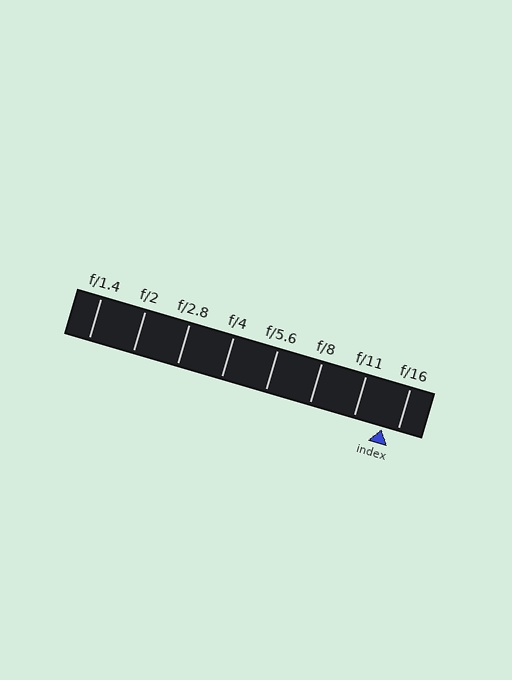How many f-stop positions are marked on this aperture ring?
There are 8 f-stop positions marked.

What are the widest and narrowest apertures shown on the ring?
The widest aperture shown is f/1.4 and the narrowest is f/16.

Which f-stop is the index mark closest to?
The index mark is closest to f/16.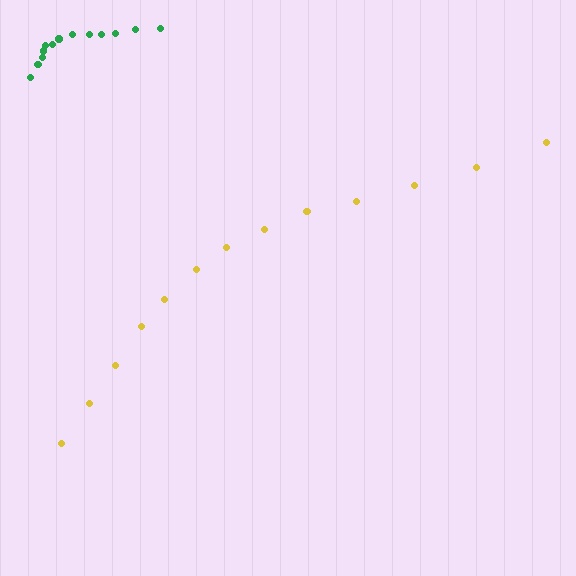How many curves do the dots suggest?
There are 2 distinct paths.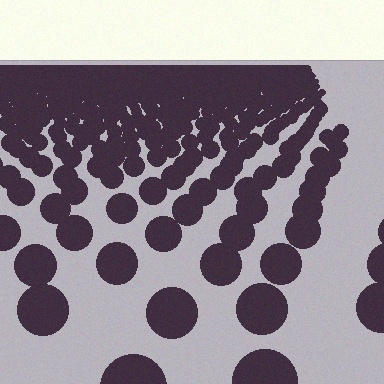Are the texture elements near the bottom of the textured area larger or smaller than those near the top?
Larger. Near the bottom, elements are closer to the viewer and appear at a bigger on-screen size.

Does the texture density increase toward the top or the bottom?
Density increases toward the top.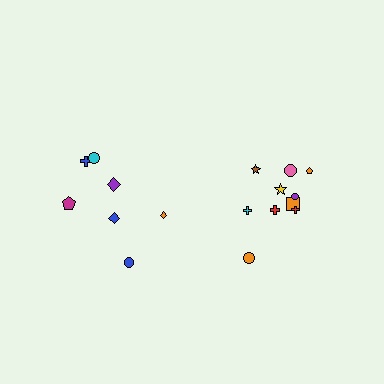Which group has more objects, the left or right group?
The right group.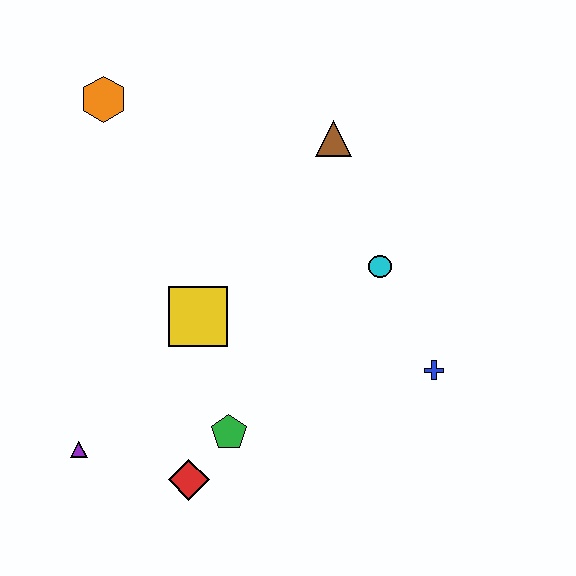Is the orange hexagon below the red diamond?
No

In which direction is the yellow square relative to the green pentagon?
The yellow square is above the green pentagon.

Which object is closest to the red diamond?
The green pentagon is closest to the red diamond.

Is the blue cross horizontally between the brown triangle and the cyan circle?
No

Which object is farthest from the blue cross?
The orange hexagon is farthest from the blue cross.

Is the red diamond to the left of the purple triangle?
No